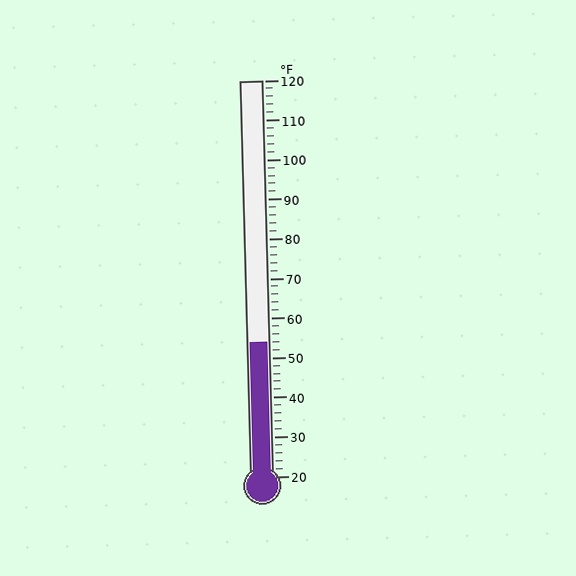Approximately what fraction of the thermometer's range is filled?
The thermometer is filled to approximately 35% of its range.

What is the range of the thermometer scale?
The thermometer scale ranges from 20°F to 120°F.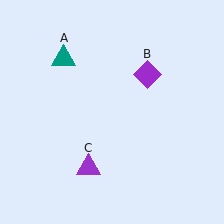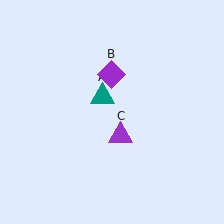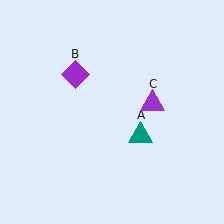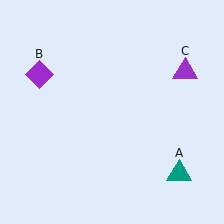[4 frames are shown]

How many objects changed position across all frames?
3 objects changed position: teal triangle (object A), purple diamond (object B), purple triangle (object C).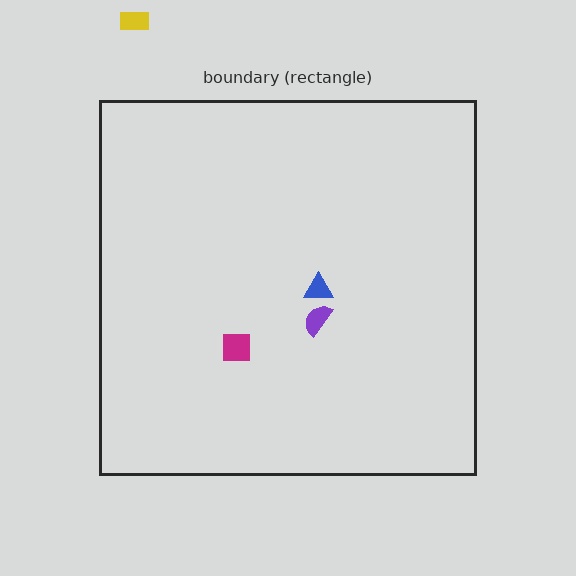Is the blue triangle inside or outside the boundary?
Inside.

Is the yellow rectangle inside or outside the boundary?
Outside.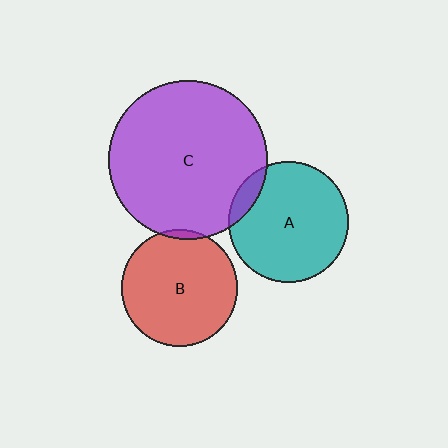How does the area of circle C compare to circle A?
Approximately 1.7 times.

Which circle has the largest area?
Circle C (purple).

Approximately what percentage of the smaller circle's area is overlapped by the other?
Approximately 10%.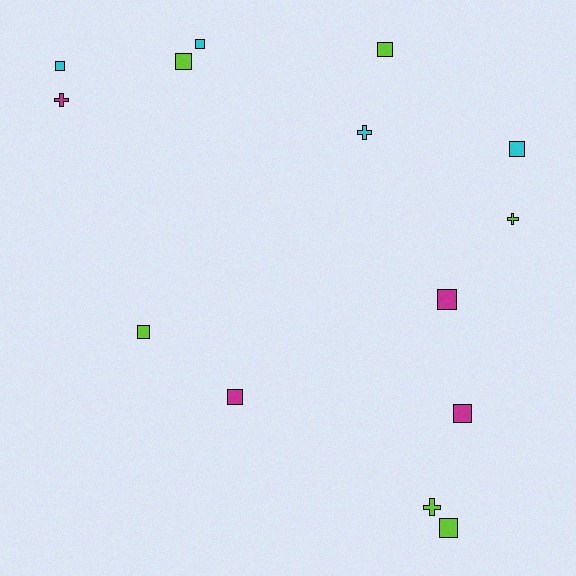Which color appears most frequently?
Lime, with 6 objects.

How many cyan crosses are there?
There is 1 cyan cross.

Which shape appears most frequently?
Square, with 10 objects.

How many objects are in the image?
There are 14 objects.